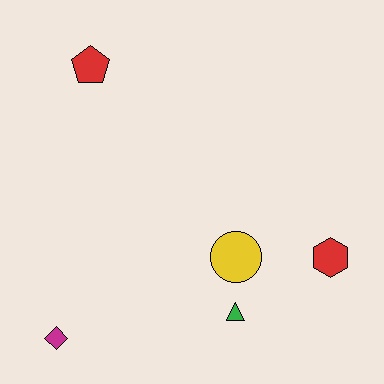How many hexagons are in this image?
There is 1 hexagon.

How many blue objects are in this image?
There are no blue objects.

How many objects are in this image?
There are 5 objects.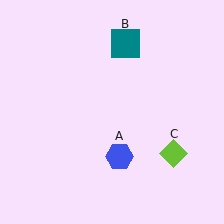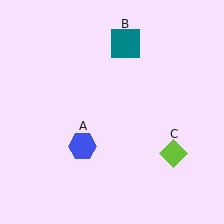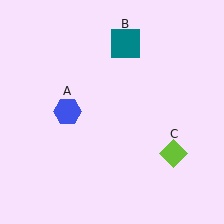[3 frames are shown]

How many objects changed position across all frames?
1 object changed position: blue hexagon (object A).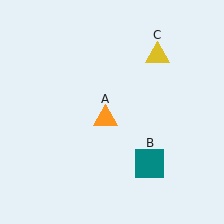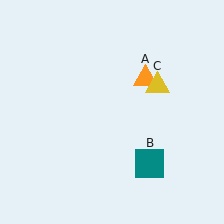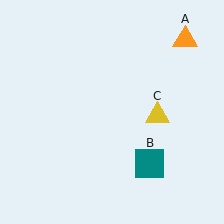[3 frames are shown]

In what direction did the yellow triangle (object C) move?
The yellow triangle (object C) moved down.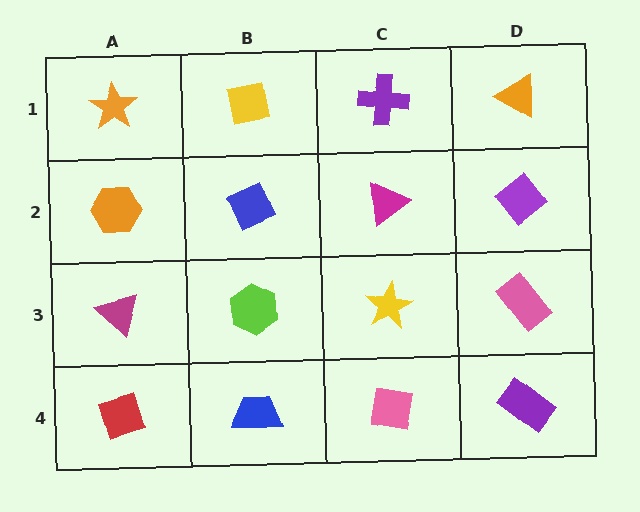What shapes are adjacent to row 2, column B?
A yellow square (row 1, column B), a lime hexagon (row 3, column B), an orange hexagon (row 2, column A), a magenta triangle (row 2, column C).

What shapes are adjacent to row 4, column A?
A magenta triangle (row 3, column A), a blue trapezoid (row 4, column B).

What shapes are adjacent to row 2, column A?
An orange star (row 1, column A), a magenta triangle (row 3, column A), a blue diamond (row 2, column B).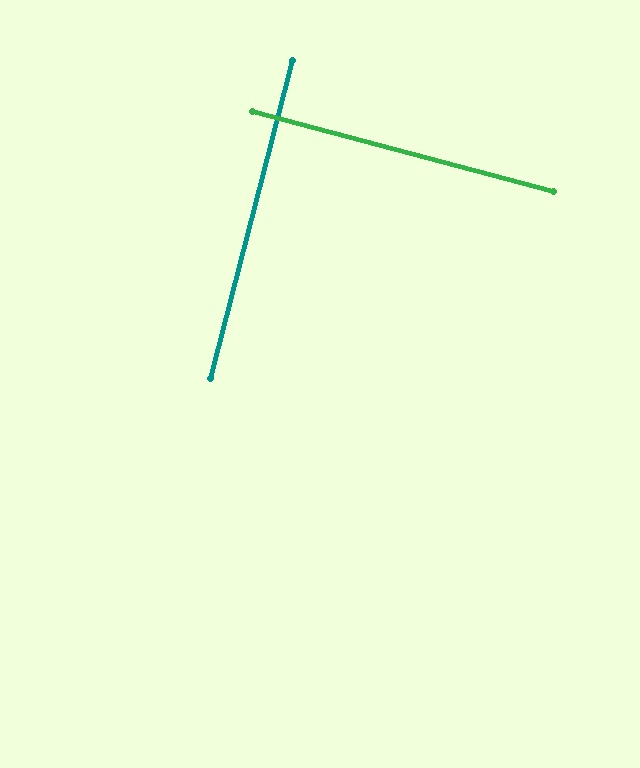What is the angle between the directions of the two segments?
Approximately 90 degrees.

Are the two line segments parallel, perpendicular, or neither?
Perpendicular — they meet at approximately 90°.